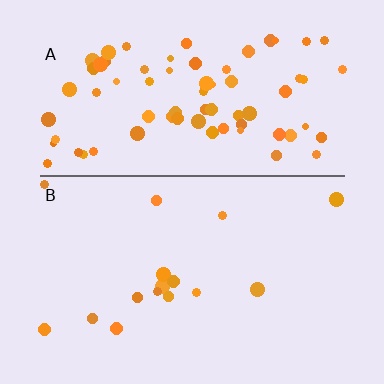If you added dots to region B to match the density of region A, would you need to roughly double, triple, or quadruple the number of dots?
Approximately quadruple.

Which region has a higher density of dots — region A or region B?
A (the top).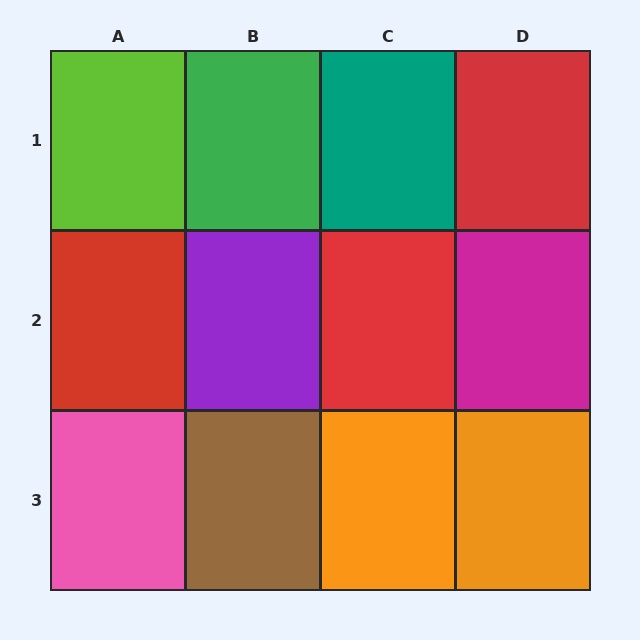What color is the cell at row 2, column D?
Magenta.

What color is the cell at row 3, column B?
Brown.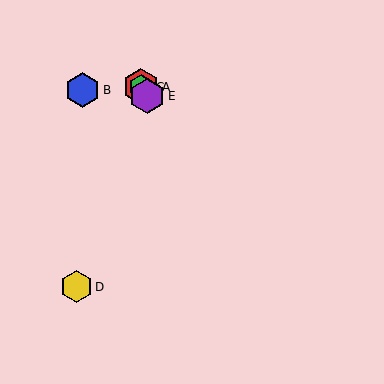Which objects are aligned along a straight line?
Objects A, C, E are aligned along a straight line.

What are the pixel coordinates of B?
Object B is at (83, 90).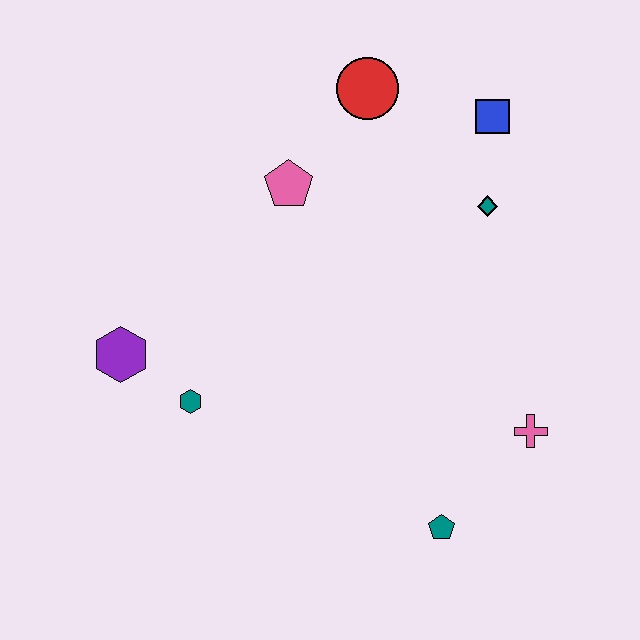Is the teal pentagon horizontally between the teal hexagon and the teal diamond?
Yes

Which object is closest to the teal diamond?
The blue square is closest to the teal diamond.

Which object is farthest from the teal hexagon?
The blue square is farthest from the teal hexagon.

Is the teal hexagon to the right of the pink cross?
No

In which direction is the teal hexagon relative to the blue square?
The teal hexagon is to the left of the blue square.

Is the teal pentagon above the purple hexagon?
No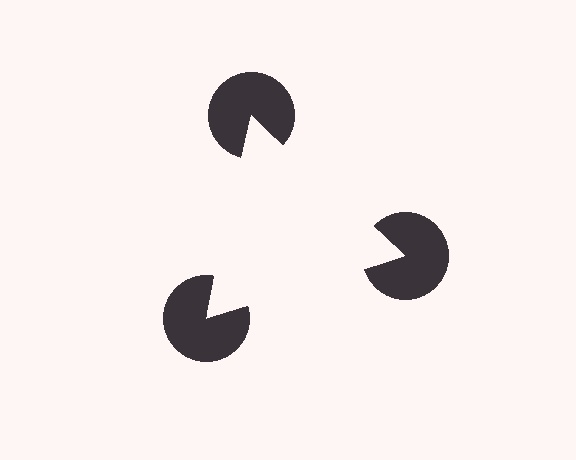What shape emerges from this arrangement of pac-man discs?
An illusory triangle — its edges are inferred from the aligned wedge cuts in the pac-man discs, not physically drawn.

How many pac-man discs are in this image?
There are 3 — one at each vertex of the illusory triangle.